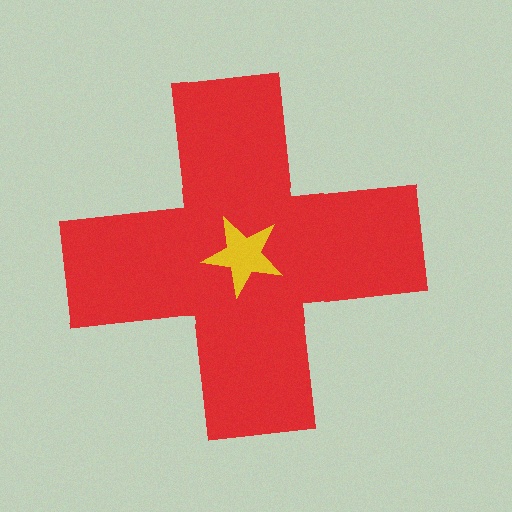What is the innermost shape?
The yellow star.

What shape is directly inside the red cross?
The yellow star.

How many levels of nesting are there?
2.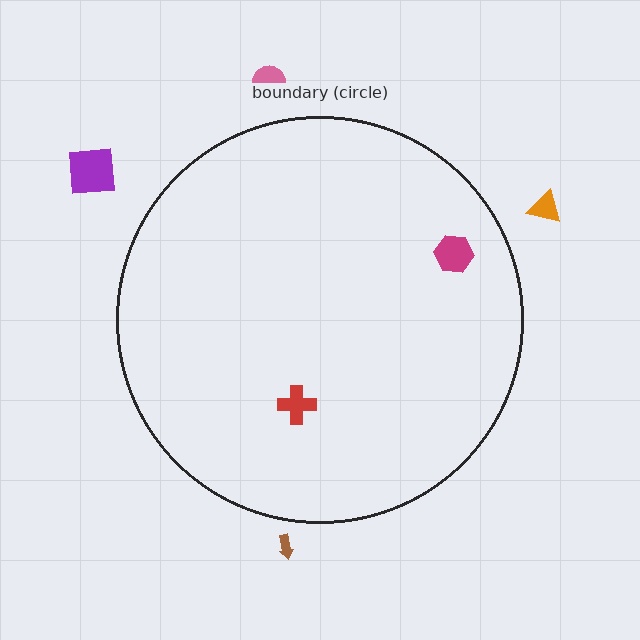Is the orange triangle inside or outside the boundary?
Outside.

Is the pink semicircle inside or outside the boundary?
Outside.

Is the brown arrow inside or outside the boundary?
Outside.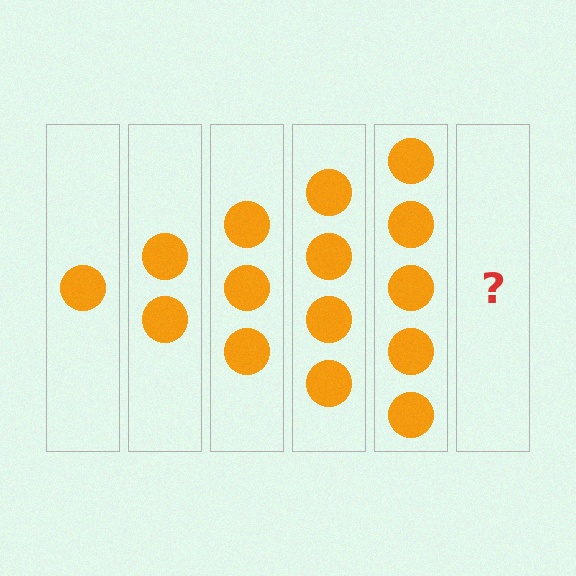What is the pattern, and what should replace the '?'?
The pattern is that each step adds one more circle. The '?' should be 6 circles.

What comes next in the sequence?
The next element should be 6 circles.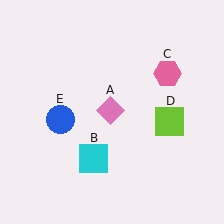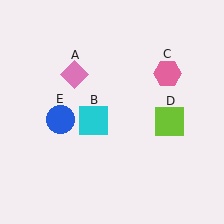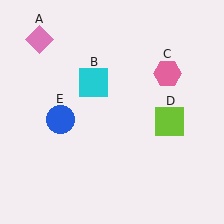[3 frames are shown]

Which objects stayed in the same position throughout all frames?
Pink hexagon (object C) and lime square (object D) and blue circle (object E) remained stationary.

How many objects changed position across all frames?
2 objects changed position: pink diamond (object A), cyan square (object B).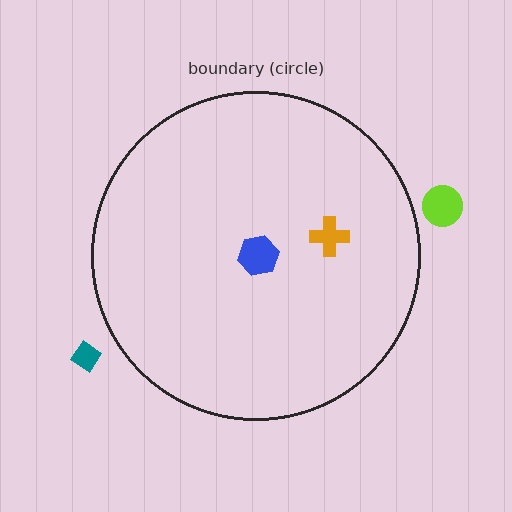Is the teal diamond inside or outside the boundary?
Outside.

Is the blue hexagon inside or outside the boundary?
Inside.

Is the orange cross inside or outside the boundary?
Inside.